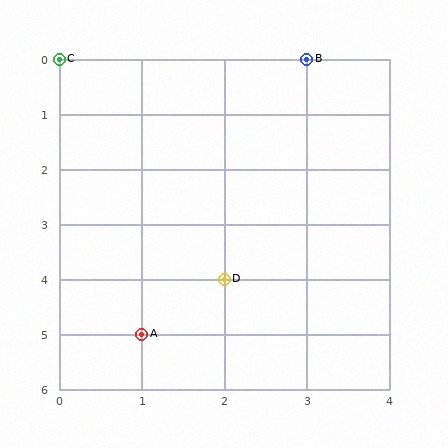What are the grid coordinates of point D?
Point D is at grid coordinates (2, 4).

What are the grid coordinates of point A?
Point A is at grid coordinates (1, 5).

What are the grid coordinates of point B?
Point B is at grid coordinates (3, 0).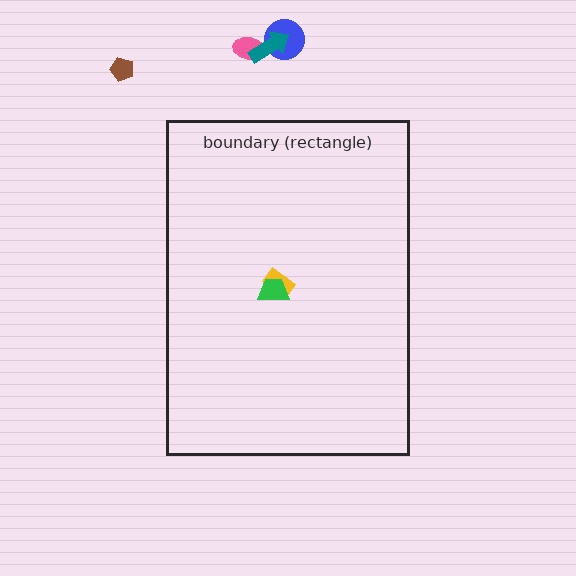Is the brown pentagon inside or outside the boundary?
Outside.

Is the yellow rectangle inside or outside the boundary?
Inside.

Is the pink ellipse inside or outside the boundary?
Outside.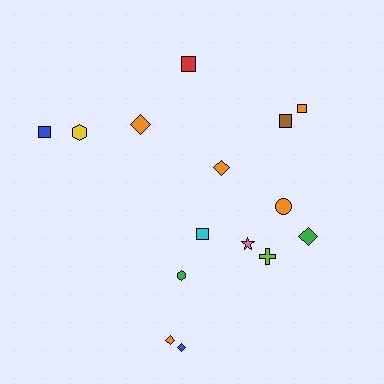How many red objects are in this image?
There is 1 red object.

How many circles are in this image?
There is 1 circle.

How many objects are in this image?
There are 15 objects.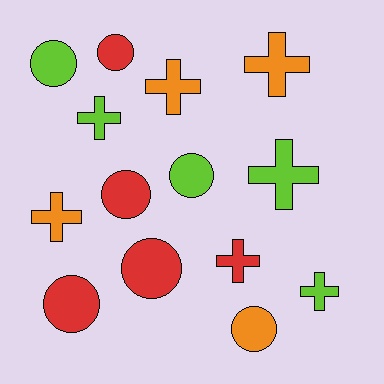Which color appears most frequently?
Lime, with 5 objects.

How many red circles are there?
There are 4 red circles.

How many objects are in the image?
There are 14 objects.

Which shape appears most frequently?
Circle, with 7 objects.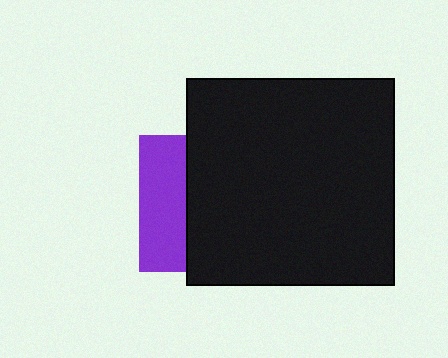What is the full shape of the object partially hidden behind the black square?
The partially hidden object is a purple square.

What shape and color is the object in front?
The object in front is a black square.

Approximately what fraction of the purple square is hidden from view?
Roughly 66% of the purple square is hidden behind the black square.